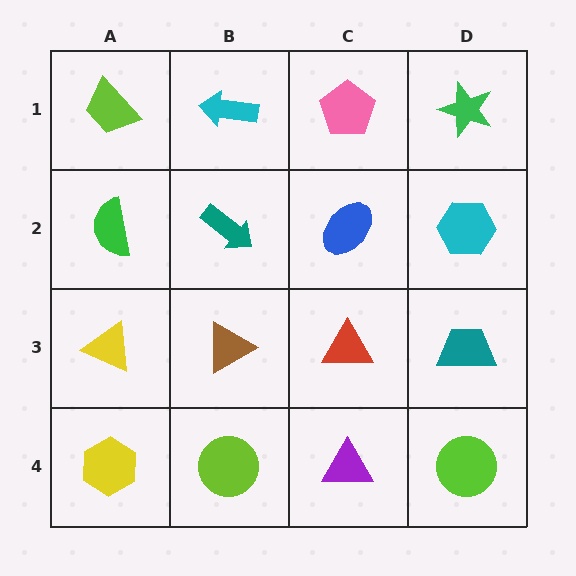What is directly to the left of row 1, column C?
A cyan arrow.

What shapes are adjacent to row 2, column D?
A green star (row 1, column D), a teal trapezoid (row 3, column D), a blue ellipse (row 2, column C).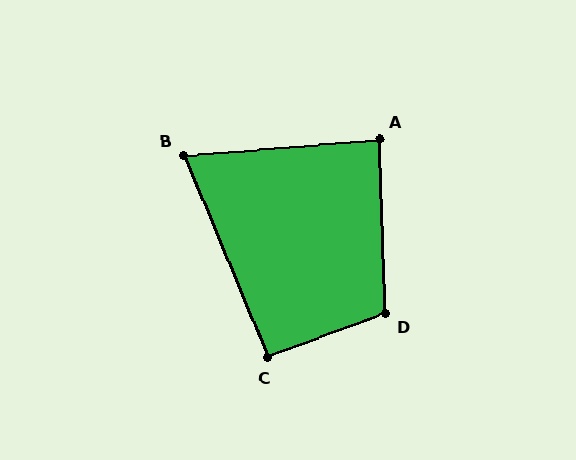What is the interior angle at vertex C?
Approximately 93 degrees (approximately right).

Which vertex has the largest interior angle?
D, at approximately 108 degrees.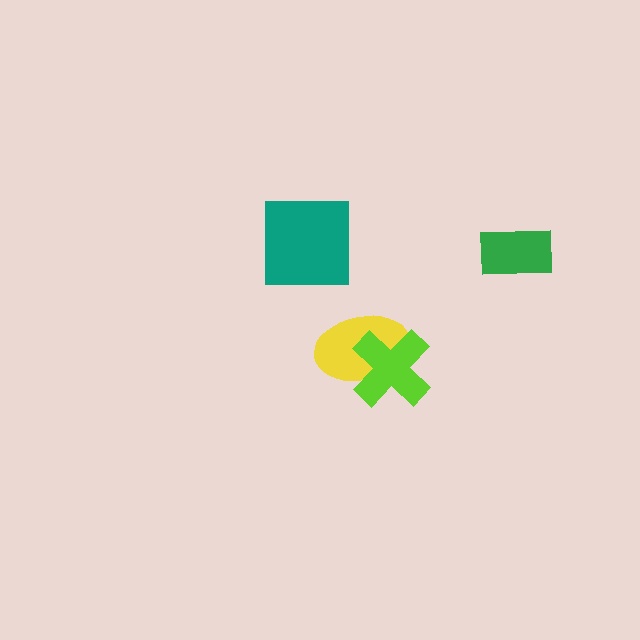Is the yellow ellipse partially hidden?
Yes, it is partially covered by another shape.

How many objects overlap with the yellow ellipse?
1 object overlaps with the yellow ellipse.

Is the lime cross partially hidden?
No, no other shape covers it.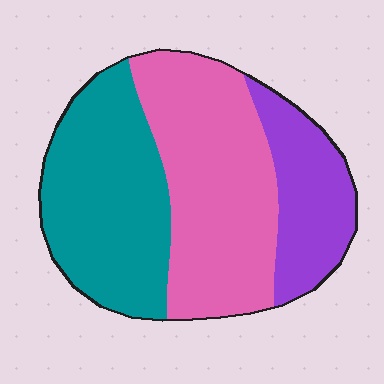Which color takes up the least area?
Purple, at roughly 20%.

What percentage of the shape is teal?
Teal covers about 35% of the shape.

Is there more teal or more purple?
Teal.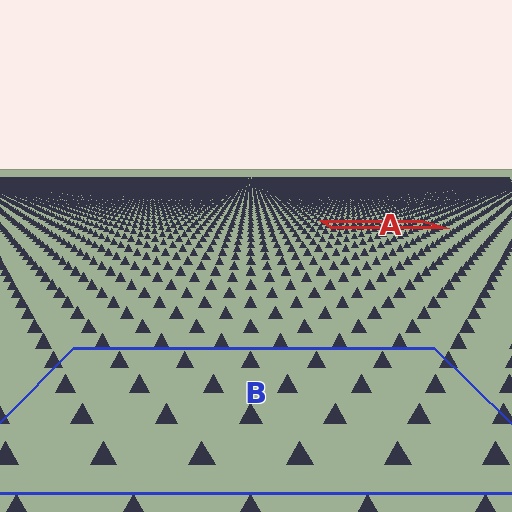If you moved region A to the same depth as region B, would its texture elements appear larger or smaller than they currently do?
They would appear larger. At a closer depth, the same texture elements are projected at a bigger on-screen size.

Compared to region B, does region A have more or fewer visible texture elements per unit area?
Region A has more texture elements per unit area — they are packed more densely because it is farther away.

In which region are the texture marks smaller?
The texture marks are smaller in region A, because it is farther away.